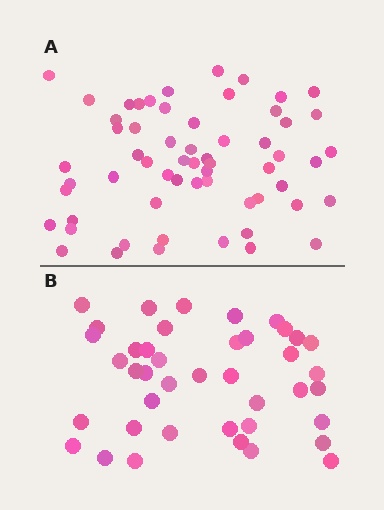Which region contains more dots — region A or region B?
Region A (the top region) has more dots.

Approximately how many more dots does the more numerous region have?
Region A has approximately 20 more dots than region B.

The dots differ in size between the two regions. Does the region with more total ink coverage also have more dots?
No. Region B has more total ink coverage because its dots are larger, but region A actually contains more individual dots. Total area can be misleading — the number of items is what matters here.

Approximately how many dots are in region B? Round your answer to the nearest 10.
About 40 dots. (The exact count is 41, which rounds to 40.)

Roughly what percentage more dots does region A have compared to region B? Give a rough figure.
About 45% more.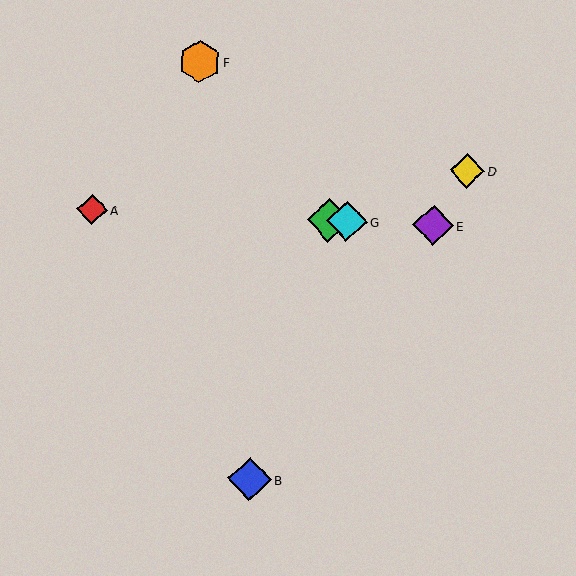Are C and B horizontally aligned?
No, C is at y≈220 and B is at y≈479.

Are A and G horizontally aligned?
Yes, both are at y≈210.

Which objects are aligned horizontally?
Objects A, C, E, G are aligned horizontally.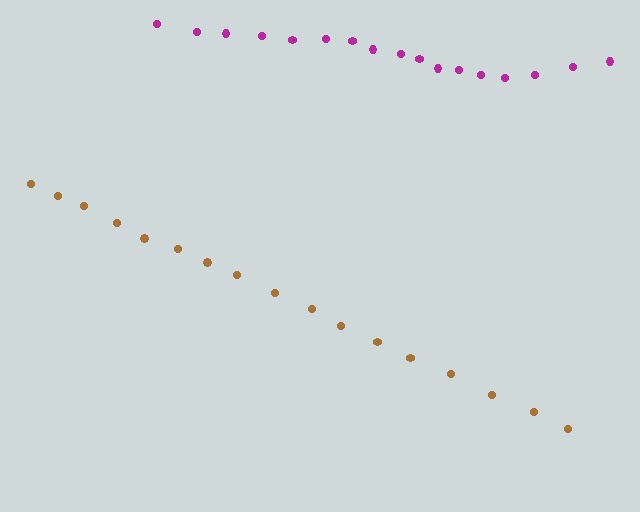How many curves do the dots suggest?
There are 2 distinct paths.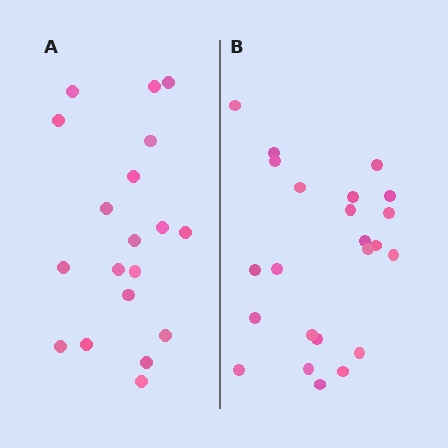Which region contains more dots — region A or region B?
Region B (the right region) has more dots.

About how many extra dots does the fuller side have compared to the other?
Region B has about 4 more dots than region A.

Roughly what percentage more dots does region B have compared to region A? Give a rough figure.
About 20% more.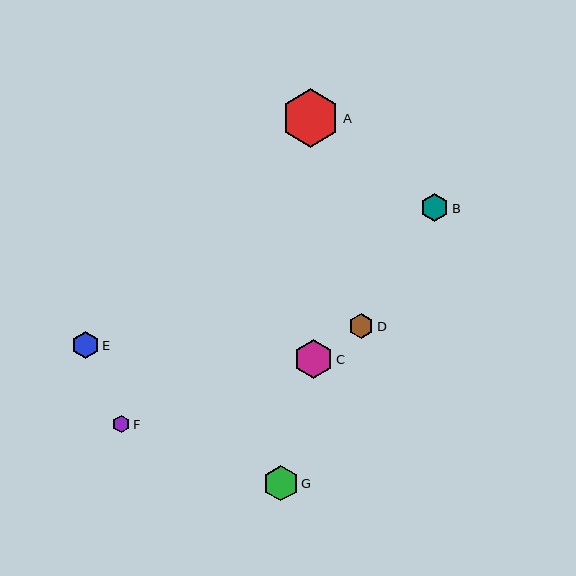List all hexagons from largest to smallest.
From largest to smallest: A, C, G, B, E, D, F.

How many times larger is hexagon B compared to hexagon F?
Hexagon B is approximately 1.6 times the size of hexagon F.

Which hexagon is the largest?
Hexagon A is the largest with a size of approximately 59 pixels.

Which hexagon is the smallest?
Hexagon F is the smallest with a size of approximately 17 pixels.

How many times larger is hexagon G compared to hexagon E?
Hexagon G is approximately 1.3 times the size of hexagon E.